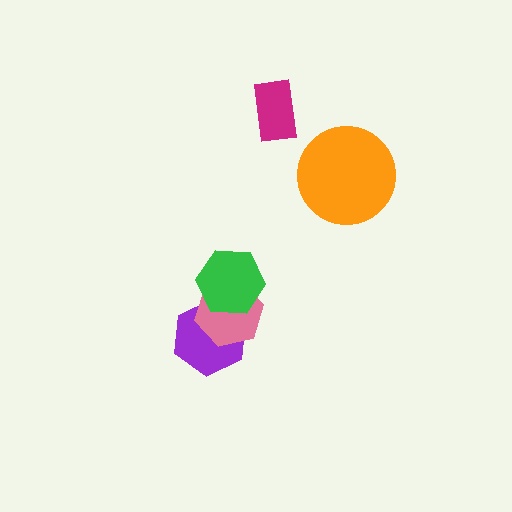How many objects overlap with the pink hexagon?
2 objects overlap with the pink hexagon.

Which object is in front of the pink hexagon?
The green hexagon is in front of the pink hexagon.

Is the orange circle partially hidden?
No, no other shape covers it.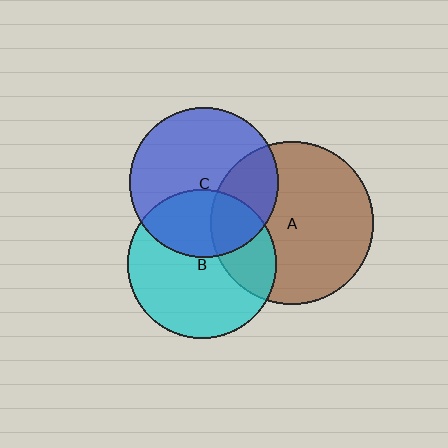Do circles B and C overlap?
Yes.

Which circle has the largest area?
Circle A (brown).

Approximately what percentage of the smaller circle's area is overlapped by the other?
Approximately 35%.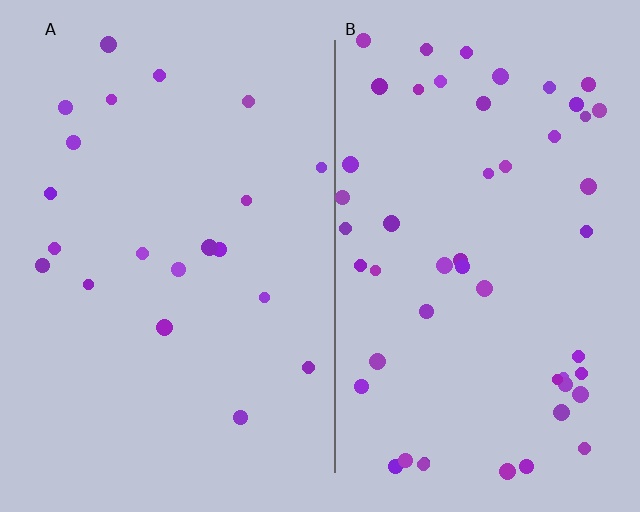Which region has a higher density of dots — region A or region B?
B (the right).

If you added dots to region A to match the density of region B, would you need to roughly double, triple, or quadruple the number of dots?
Approximately triple.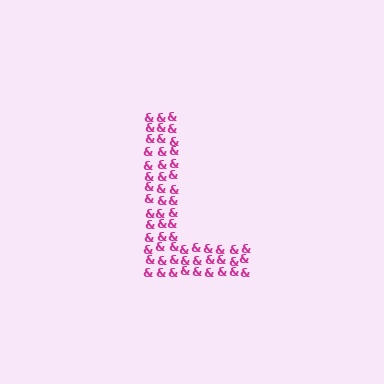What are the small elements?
The small elements are ampersands.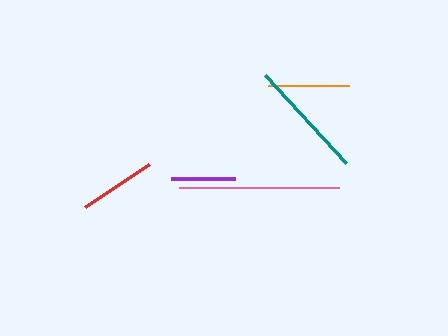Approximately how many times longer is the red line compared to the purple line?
The red line is approximately 1.2 times the length of the purple line.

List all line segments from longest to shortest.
From longest to shortest: pink, teal, orange, red, purple.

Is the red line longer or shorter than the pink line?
The pink line is longer than the red line.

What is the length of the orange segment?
The orange segment is approximately 81 pixels long.